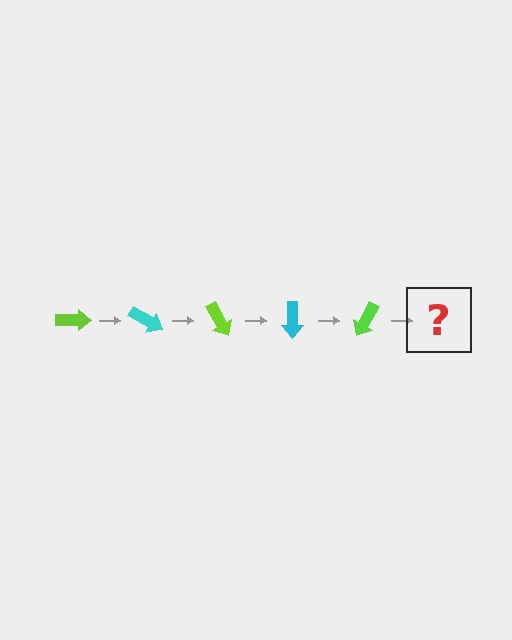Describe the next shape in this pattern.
It should be a cyan arrow, rotated 150 degrees from the start.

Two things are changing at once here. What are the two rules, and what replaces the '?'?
The two rules are that it rotates 30 degrees each step and the color cycles through lime and cyan. The '?' should be a cyan arrow, rotated 150 degrees from the start.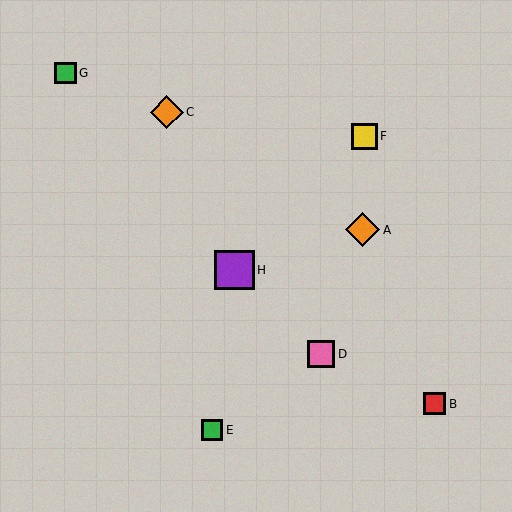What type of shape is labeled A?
Shape A is an orange diamond.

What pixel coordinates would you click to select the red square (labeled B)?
Click at (435, 404) to select the red square B.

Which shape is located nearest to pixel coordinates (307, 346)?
The pink square (labeled D) at (321, 354) is nearest to that location.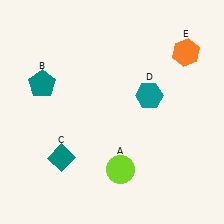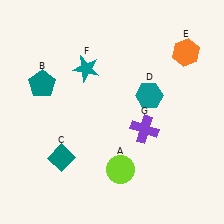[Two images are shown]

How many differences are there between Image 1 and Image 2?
There are 2 differences between the two images.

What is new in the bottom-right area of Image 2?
A purple cross (G) was added in the bottom-right area of Image 2.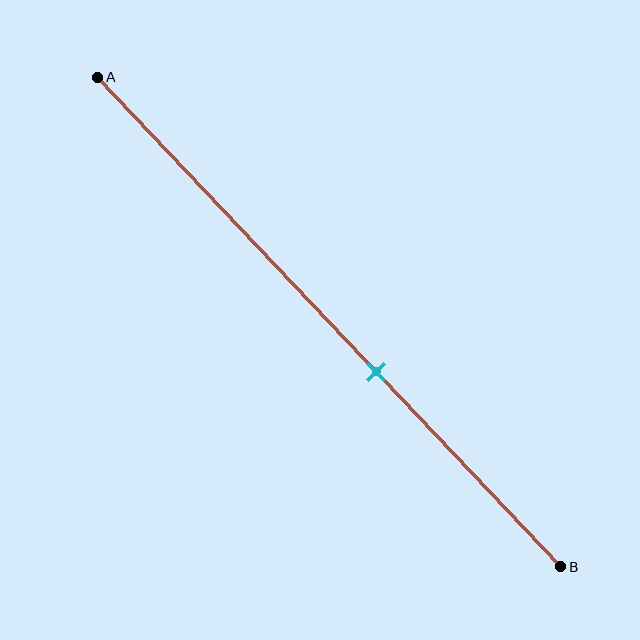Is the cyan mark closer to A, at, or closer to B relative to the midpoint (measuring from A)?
The cyan mark is closer to point B than the midpoint of segment AB.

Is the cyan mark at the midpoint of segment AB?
No, the mark is at about 60% from A, not at the 50% midpoint.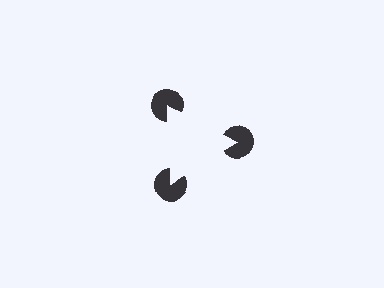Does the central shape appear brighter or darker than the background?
It typically appears slightly brighter than the background, even though no actual brightness change is drawn.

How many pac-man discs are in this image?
There are 3 — one at each vertex of the illusory triangle.